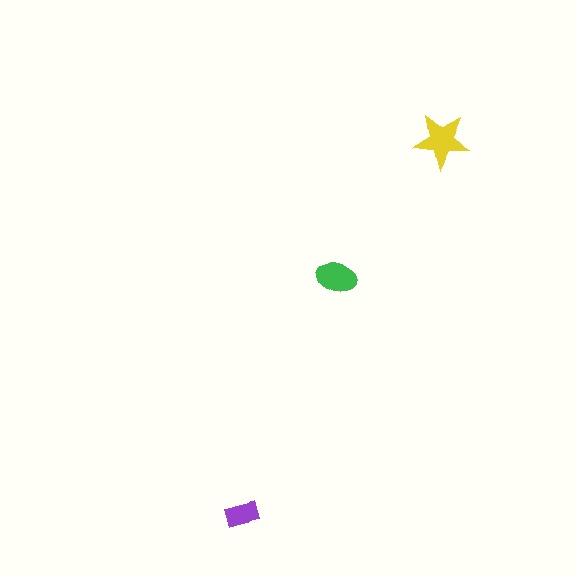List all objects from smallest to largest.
The purple rectangle, the green ellipse, the yellow star.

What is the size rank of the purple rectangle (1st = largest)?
3rd.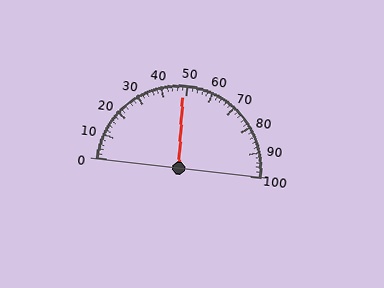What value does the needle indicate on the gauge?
The needle indicates approximately 48.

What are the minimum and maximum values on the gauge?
The gauge ranges from 0 to 100.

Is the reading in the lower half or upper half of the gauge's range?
The reading is in the lower half of the range (0 to 100).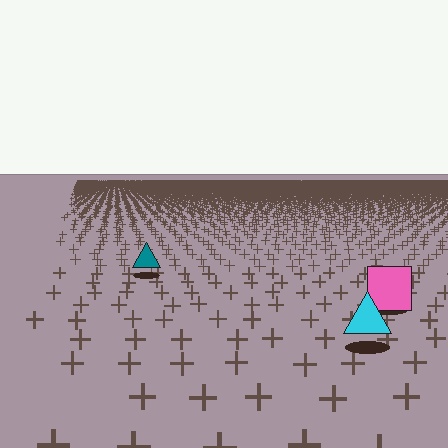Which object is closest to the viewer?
The cyan triangle is closest. The texture marks near it are larger and more spread out.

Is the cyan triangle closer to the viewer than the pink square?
Yes. The cyan triangle is closer — you can tell from the texture gradient: the ground texture is coarser near it.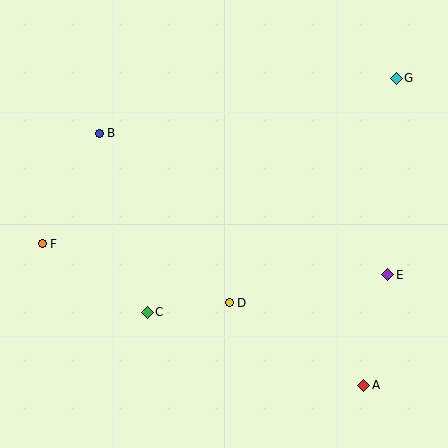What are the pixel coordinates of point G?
Point G is at (396, 79).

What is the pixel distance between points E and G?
The distance between E and G is 197 pixels.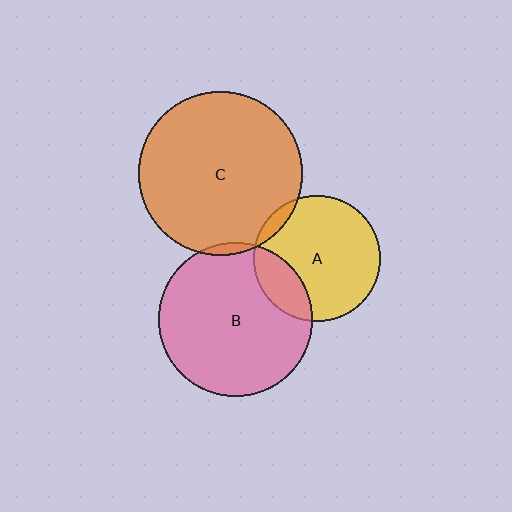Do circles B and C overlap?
Yes.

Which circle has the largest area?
Circle C (orange).